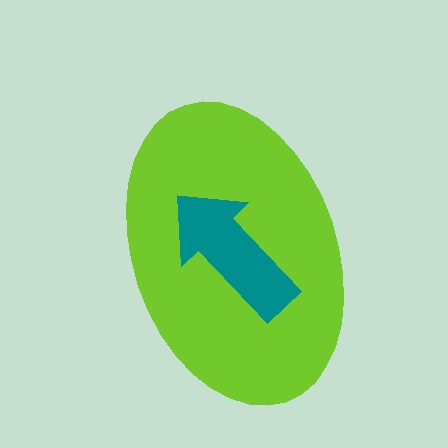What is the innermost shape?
The teal arrow.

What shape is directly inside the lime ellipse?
The teal arrow.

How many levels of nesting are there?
2.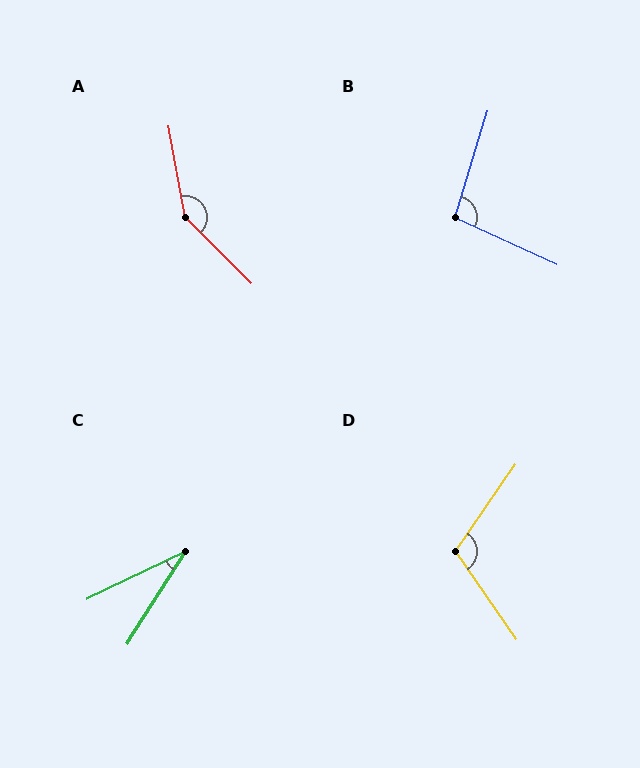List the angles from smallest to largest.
C (32°), B (97°), D (110°), A (145°).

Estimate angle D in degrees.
Approximately 110 degrees.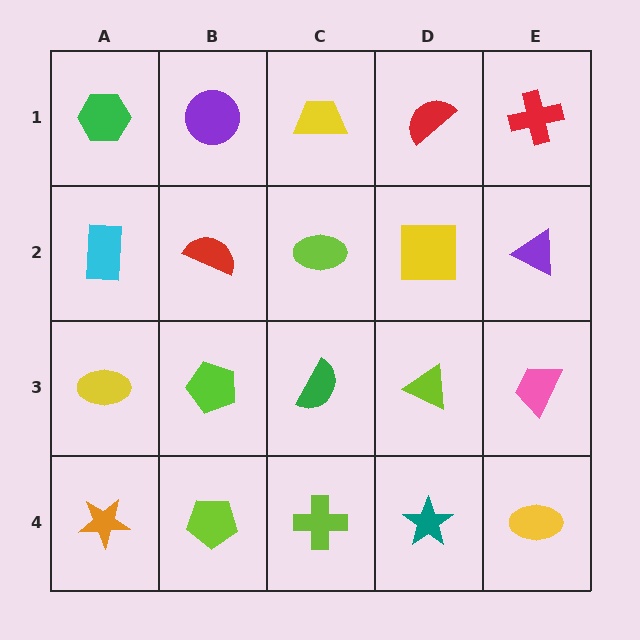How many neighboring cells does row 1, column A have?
2.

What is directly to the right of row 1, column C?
A red semicircle.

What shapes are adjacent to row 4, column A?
A yellow ellipse (row 3, column A), a lime pentagon (row 4, column B).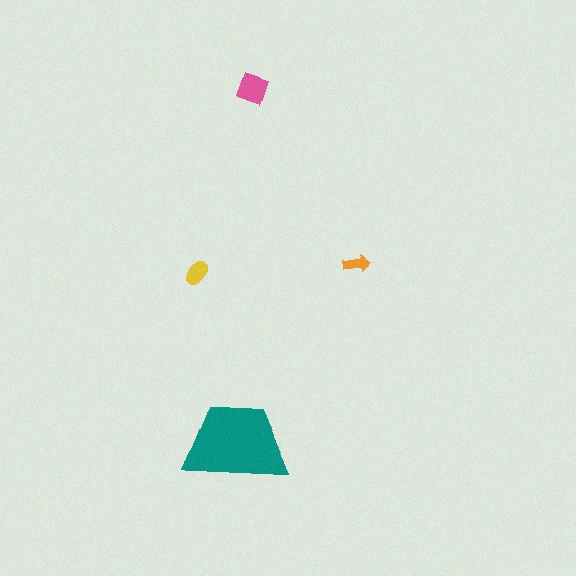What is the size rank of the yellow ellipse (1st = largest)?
3rd.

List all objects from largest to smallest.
The teal trapezoid, the pink diamond, the yellow ellipse, the orange arrow.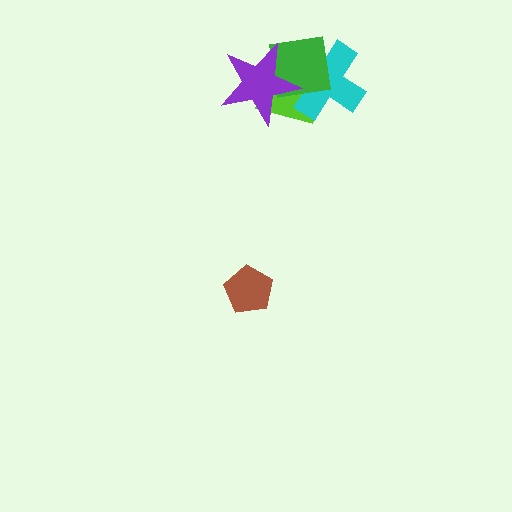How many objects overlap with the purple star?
3 objects overlap with the purple star.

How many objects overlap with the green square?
3 objects overlap with the green square.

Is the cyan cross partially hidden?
Yes, it is partially covered by another shape.